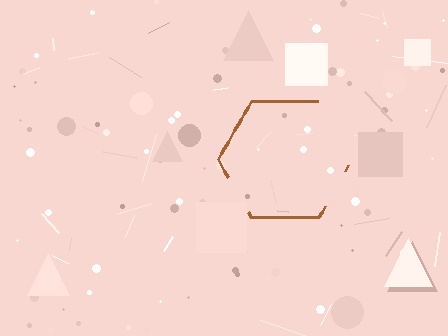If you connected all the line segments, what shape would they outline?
They would outline a hexagon.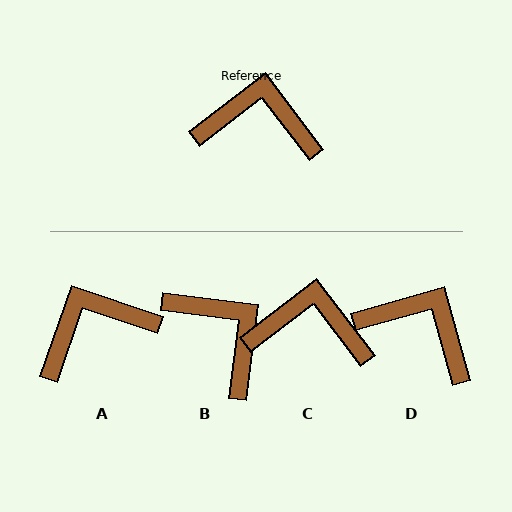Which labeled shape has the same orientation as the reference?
C.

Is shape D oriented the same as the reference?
No, it is off by about 22 degrees.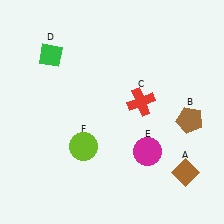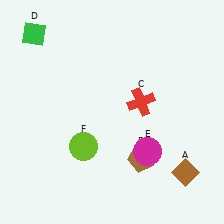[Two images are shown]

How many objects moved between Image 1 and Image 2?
2 objects moved between the two images.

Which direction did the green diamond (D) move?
The green diamond (D) moved up.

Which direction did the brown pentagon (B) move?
The brown pentagon (B) moved left.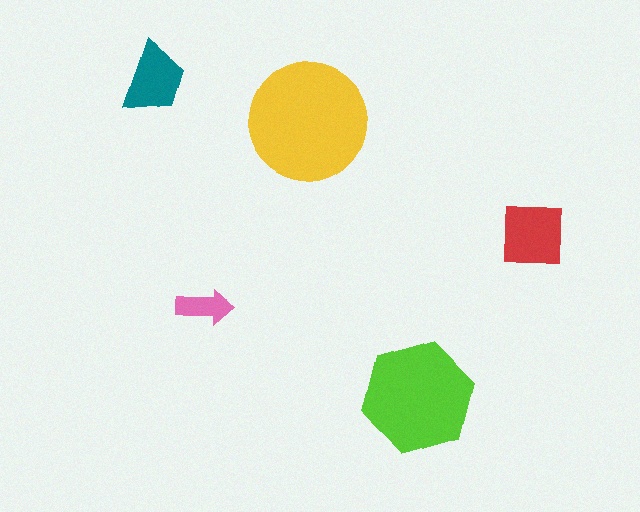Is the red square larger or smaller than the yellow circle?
Smaller.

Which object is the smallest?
The pink arrow.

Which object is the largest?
The yellow circle.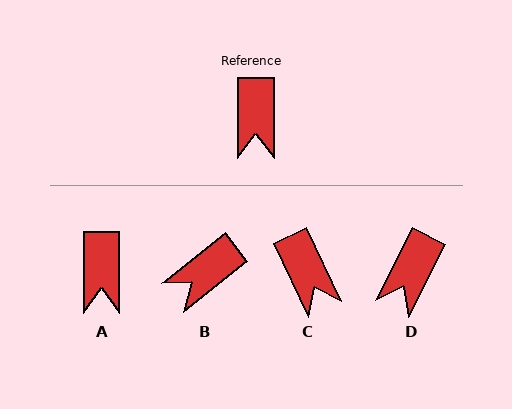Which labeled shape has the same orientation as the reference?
A.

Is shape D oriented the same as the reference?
No, it is off by about 27 degrees.